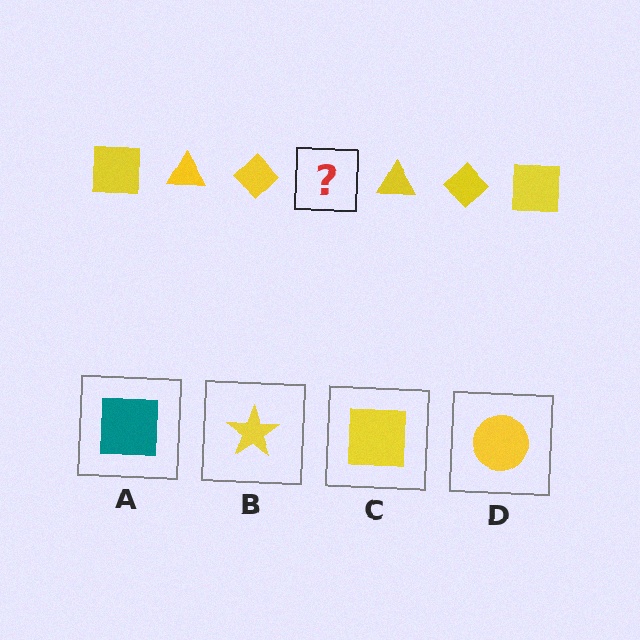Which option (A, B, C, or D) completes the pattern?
C.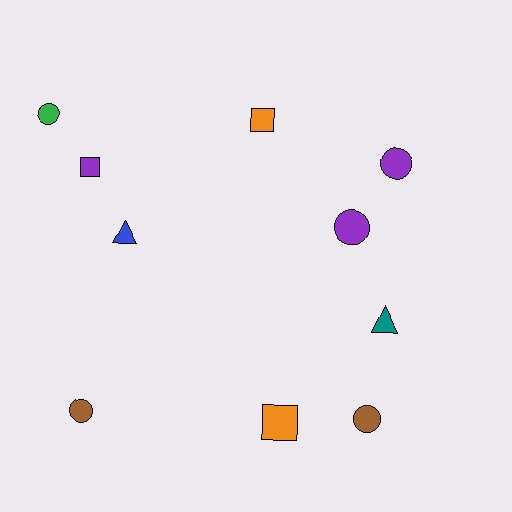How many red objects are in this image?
There are no red objects.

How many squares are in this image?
There are 3 squares.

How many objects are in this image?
There are 10 objects.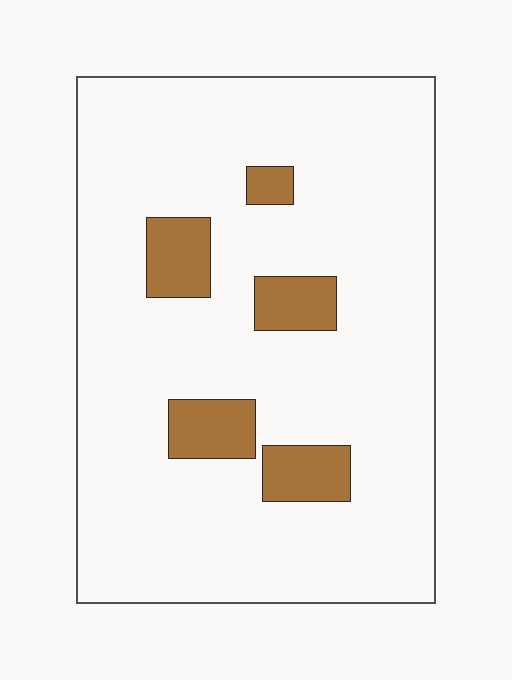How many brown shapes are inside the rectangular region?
5.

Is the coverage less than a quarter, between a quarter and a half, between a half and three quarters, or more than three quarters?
Less than a quarter.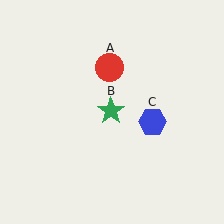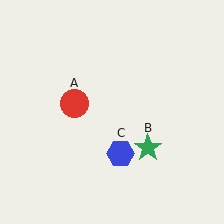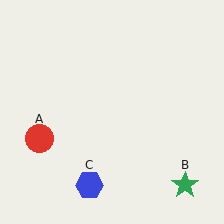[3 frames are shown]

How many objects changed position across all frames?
3 objects changed position: red circle (object A), green star (object B), blue hexagon (object C).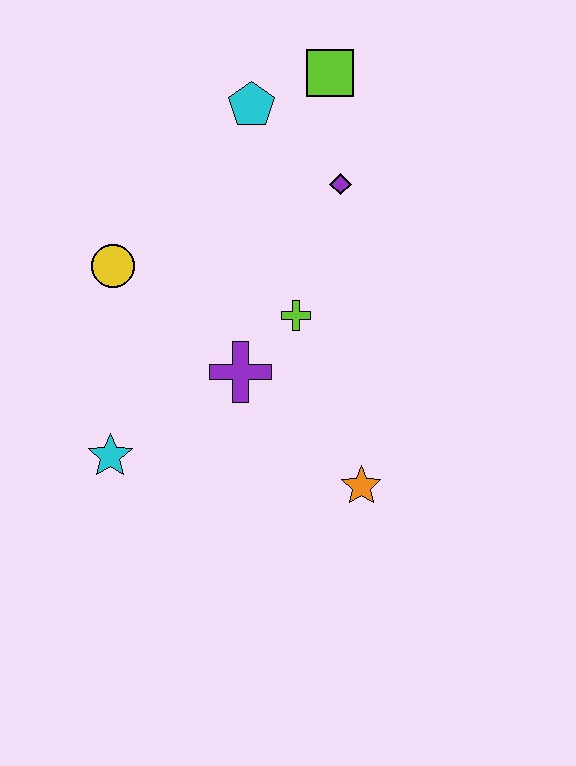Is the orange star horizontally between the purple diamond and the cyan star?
No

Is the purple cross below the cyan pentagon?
Yes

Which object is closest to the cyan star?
The purple cross is closest to the cyan star.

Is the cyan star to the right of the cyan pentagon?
No